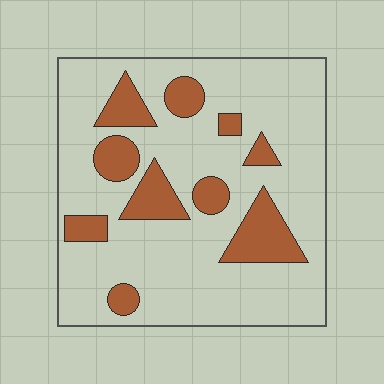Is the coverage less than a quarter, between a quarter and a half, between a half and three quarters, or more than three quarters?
Less than a quarter.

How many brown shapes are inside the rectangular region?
10.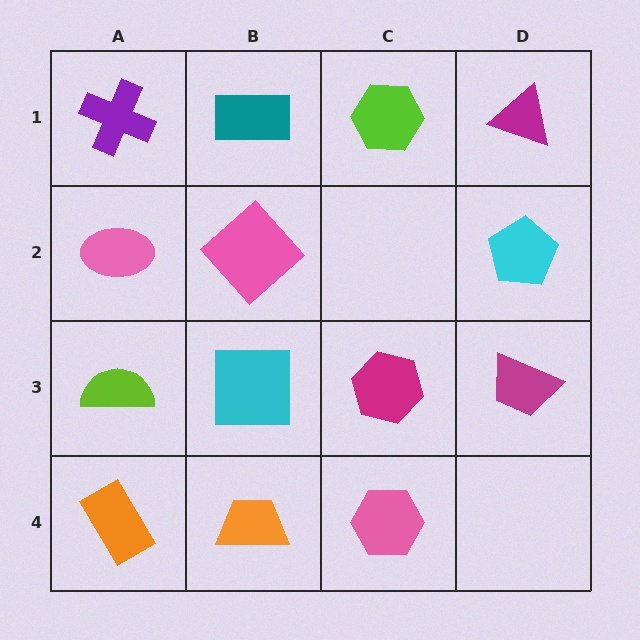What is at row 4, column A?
An orange rectangle.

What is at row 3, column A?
A lime semicircle.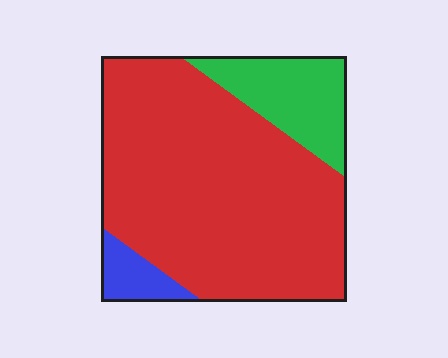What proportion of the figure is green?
Green covers roughly 15% of the figure.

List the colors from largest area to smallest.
From largest to smallest: red, green, blue.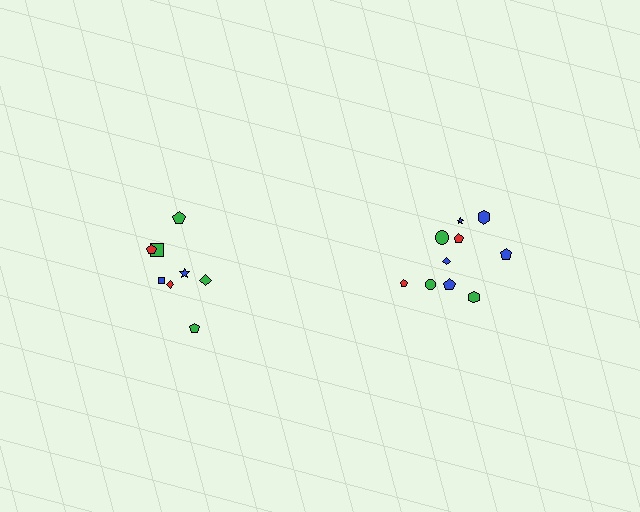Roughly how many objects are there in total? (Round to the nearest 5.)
Roughly 20 objects in total.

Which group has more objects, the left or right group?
The right group.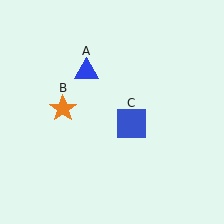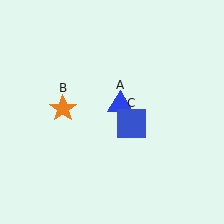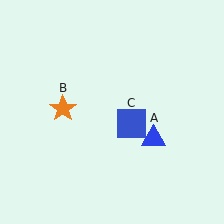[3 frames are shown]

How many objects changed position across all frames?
1 object changed position: blue triangle (object A).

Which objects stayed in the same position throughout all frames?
Orange star (object B) and blue square (object C) remained stationary.